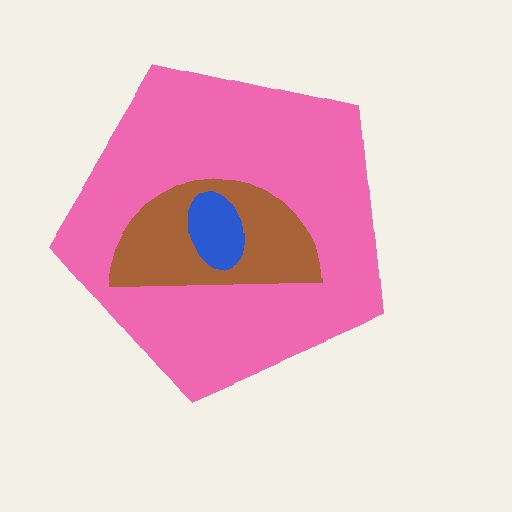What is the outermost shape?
The pink pentagon.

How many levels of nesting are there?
3.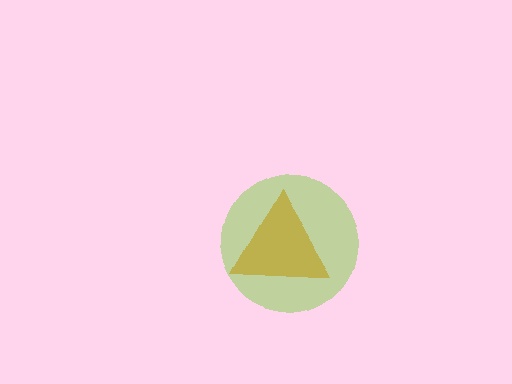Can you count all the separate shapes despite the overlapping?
Yes, there are 2 separate shapes.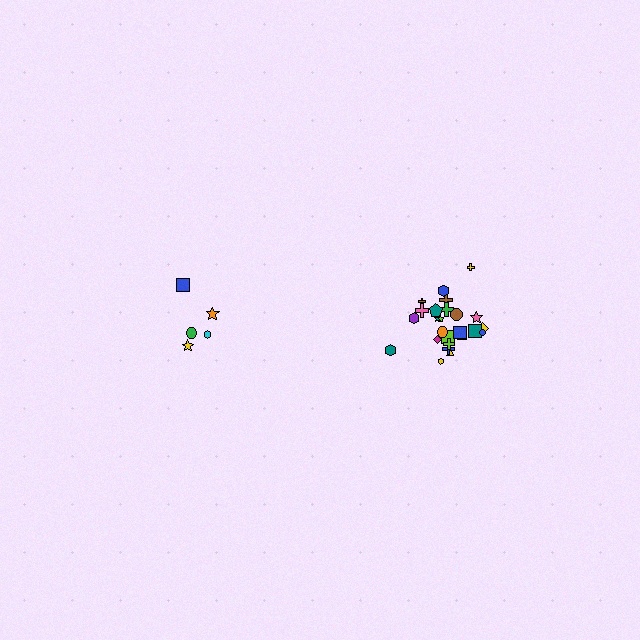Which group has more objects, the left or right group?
The right group.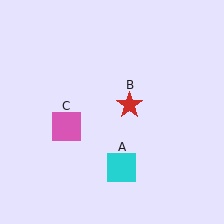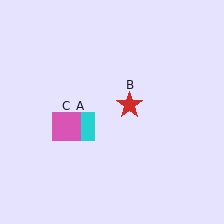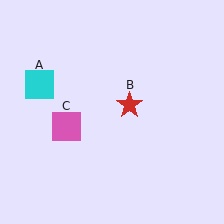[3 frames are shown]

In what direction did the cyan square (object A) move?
The cyan square (object A) moved up and to the left.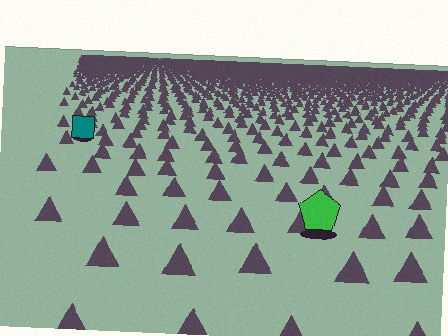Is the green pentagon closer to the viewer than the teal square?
Yes. The green pentagon is closer — you can tell from the texture gradient: the ground texture is coarser near it.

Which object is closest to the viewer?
The green pentagon is closest. The texture marks near it are larger and more spread out.